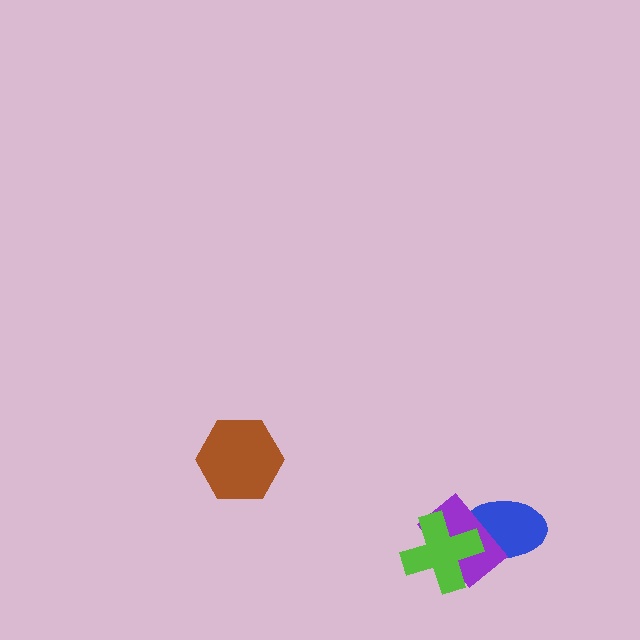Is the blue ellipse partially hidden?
Yes, it is partially covered by another shape.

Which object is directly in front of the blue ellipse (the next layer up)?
The purple rectangle is directly in front of the blue ellipse.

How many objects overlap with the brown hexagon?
0 objects overlap with the brown hexagon.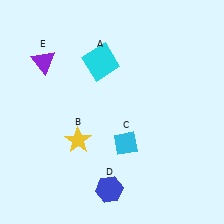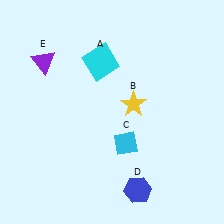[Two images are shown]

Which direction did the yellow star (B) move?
The yellow star (B) moved right.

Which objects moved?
The objects that moved are: the yellow star (B), the blue hexagon (D).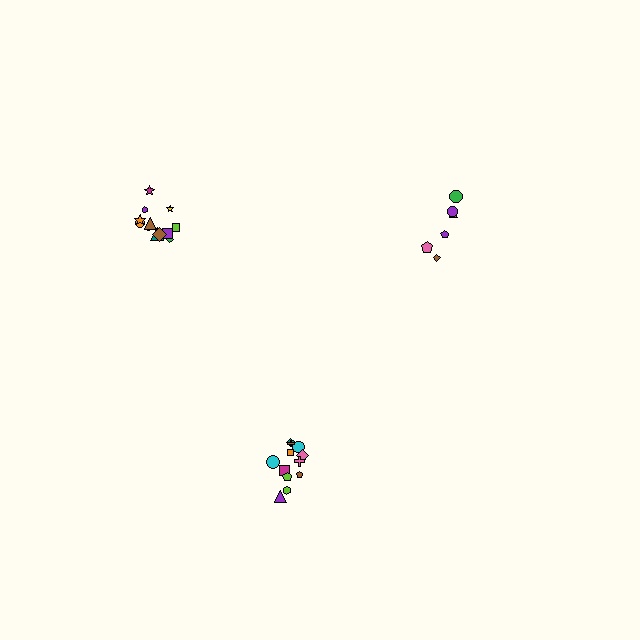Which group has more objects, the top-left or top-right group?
The top-left group.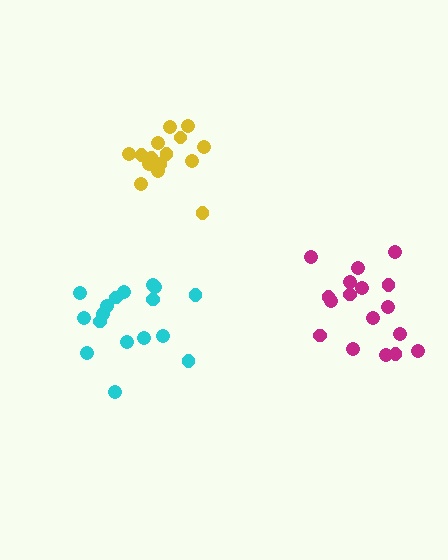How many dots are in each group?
Group 1: 17 dots, Group 2: 17 dots, Group 3: 15 dots (49 total).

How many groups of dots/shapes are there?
There are 3 groups.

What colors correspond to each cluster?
The clusters are colored: magenta, cyan, yellow.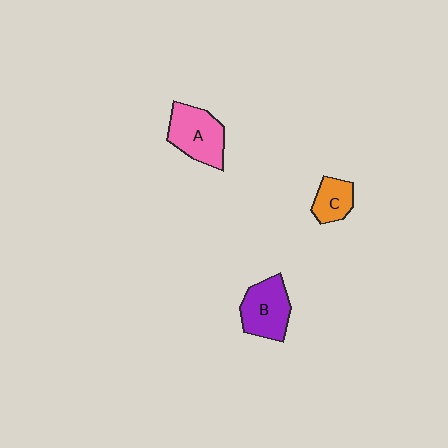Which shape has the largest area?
Shape A (pink).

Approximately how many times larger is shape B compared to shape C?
Approximately 1.7 times.